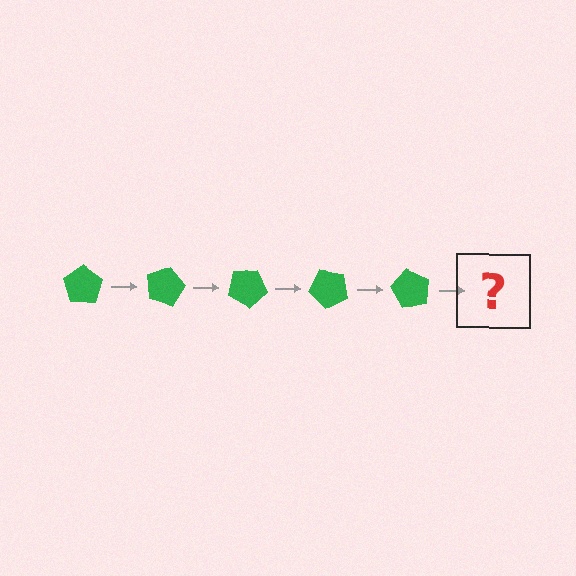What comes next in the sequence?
The next element should be a green pentagon rotated 75 degrees.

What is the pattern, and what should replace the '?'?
The pattern is that the pentagon rotates 15 degrees each step. The '?' should be a green pentagon rotated 75 degrees.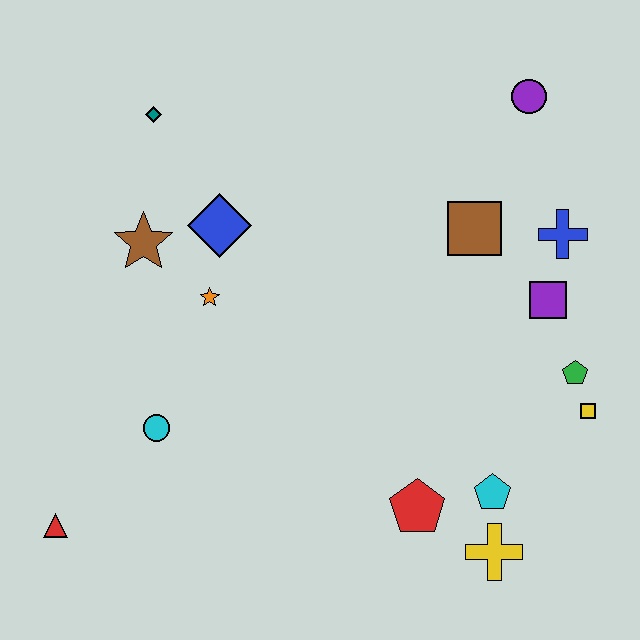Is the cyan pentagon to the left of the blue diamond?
No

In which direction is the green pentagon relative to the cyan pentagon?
The green pentagon is above the cyan pentagon.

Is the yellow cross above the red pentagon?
No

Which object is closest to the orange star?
The blue diamond is closest to the orange star.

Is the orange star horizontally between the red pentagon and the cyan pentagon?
No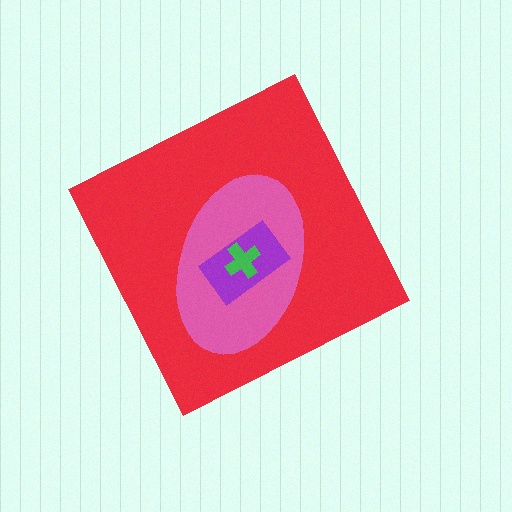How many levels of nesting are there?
4.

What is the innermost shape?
The green cross.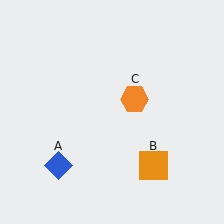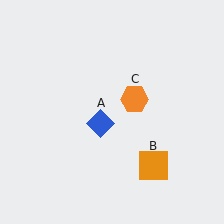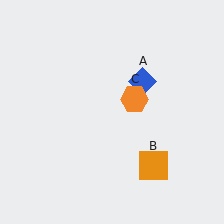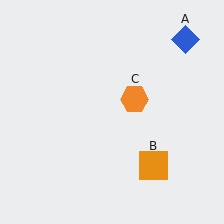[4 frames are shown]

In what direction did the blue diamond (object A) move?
The blue diamond (object A) moved up and to the right.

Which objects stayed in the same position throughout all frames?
Orange square (object B) and orange hexagon (object C) remained stationary.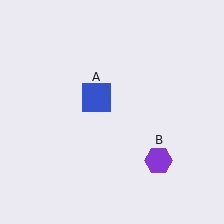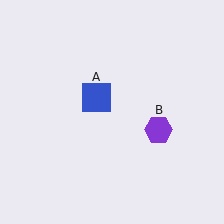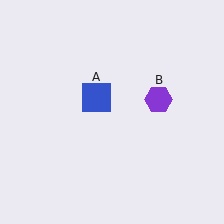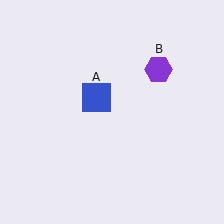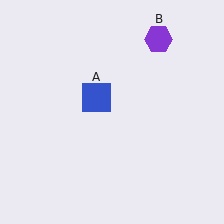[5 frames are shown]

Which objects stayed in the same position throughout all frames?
Blue square (object A) remained stationary.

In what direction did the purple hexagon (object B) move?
The purple hexagon (object B) moved up.